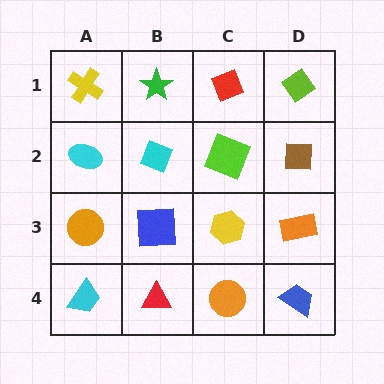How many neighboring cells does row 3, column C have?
4.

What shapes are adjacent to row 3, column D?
A brown square (row 2, column D), a blue trapezoid (row 4, column D), a yellow hexagon (row 3, column C).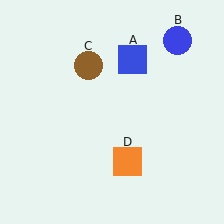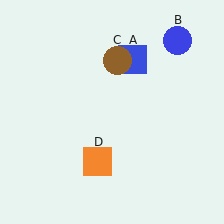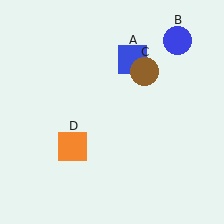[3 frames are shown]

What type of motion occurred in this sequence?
The brown circle (object C), orange square (object D) rotated clockwise around the center of the scene.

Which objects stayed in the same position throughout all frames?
Blue square (object A) and blue circle (object B) remained stationary.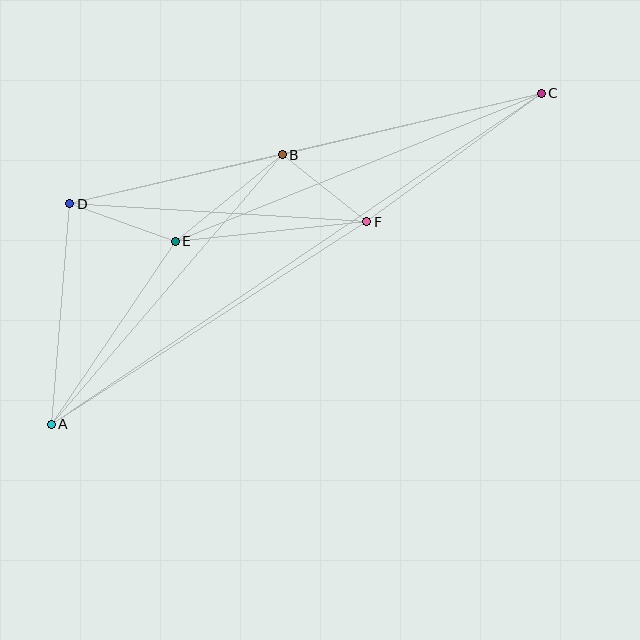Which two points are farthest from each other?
Points A and C are farthest from each other.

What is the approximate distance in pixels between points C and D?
The distance between C and D is approximately 484 pixels.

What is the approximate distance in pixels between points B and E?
The distance between B and E is approximately 138 pixels.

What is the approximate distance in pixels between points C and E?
The distance between C and E is approximately 395 pixels.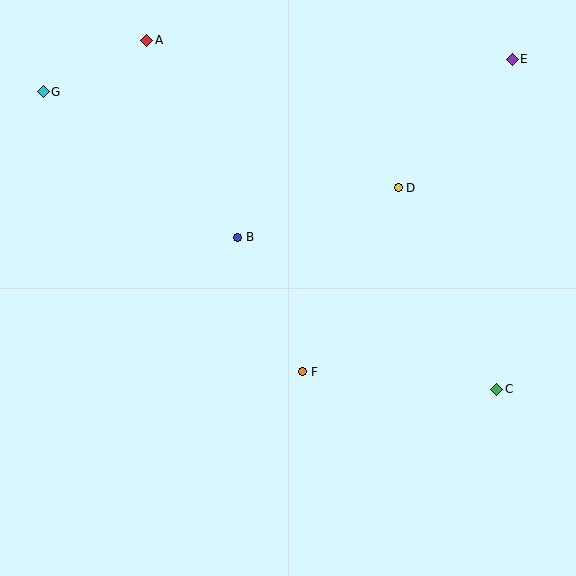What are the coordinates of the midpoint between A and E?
The midpoint between A and E is at (330, 50).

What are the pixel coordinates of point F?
Point F is at (303, 372).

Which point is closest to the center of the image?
Point B at (238, 237) is closest to the center.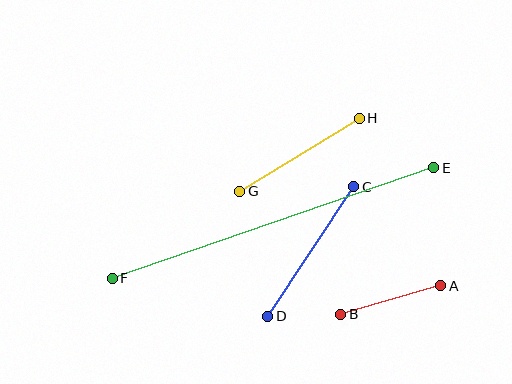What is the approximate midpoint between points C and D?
The midpoint is at approximately (311, 251) pixels.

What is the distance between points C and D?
The distance is approximately 156 pixels.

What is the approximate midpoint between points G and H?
The midpoint is at approximately (300, 155) pixels.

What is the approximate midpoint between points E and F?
The midpoint is at approximately (273, 223) pixels.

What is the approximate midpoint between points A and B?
The midpoint is at approximately (391, 300) pixels.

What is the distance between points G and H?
The distance is approximately 140 pixels.